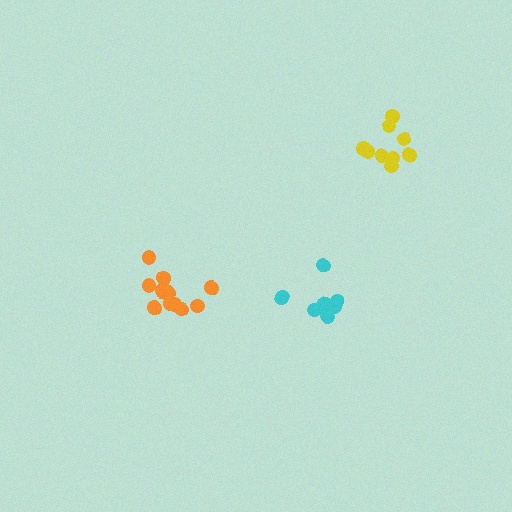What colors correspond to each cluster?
The clusters are colored: yellow, orange, cyan.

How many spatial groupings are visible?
There are 3 spatial groupings.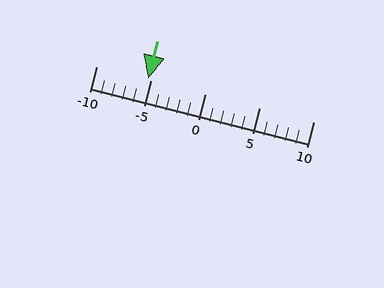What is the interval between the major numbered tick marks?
The major tick marks are spaced 5 units apart.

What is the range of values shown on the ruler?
The ruler shows values from -10 to 10.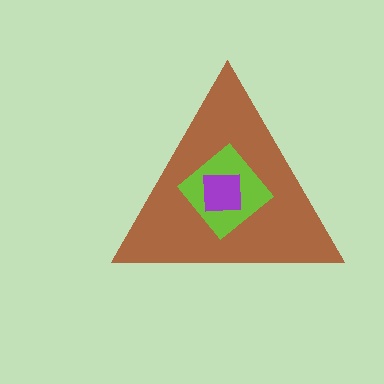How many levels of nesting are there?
3.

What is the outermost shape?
The brown triangle.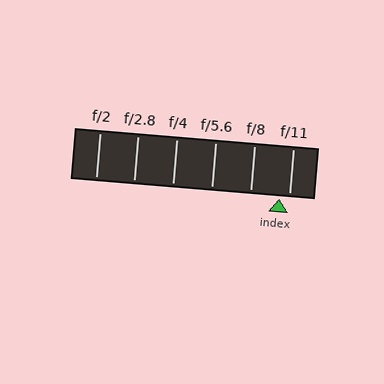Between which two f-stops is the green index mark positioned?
The index mark is between f/8 and f/11.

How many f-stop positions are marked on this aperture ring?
There are 6 f-stop positions marked.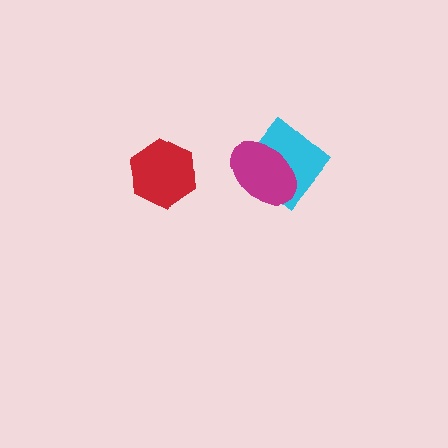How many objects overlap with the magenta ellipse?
1 object overlaps with the magenta ellipse.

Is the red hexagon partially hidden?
No, no other shape covers it.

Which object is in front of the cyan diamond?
The magenta ellipse is in front of the cyan diamond.